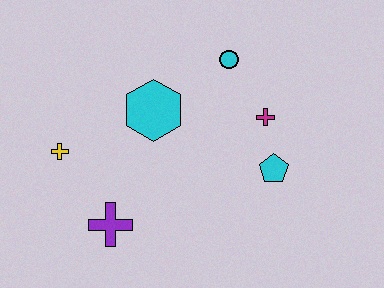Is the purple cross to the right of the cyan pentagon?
No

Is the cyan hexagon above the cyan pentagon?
Yes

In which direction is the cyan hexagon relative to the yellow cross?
The cyan hexagon is to the right of the yellow cross.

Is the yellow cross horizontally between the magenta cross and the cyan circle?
No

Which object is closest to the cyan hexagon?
The cyan circle is closest to the cyan hexagon.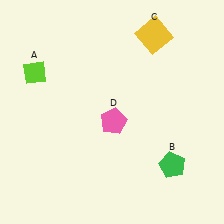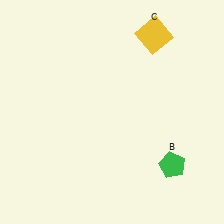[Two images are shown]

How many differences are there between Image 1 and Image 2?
There are 2 differences between the two images.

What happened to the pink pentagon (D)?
The pink pentagon (D) was removed in Image 2. It was in the bottom-right area of Image 1.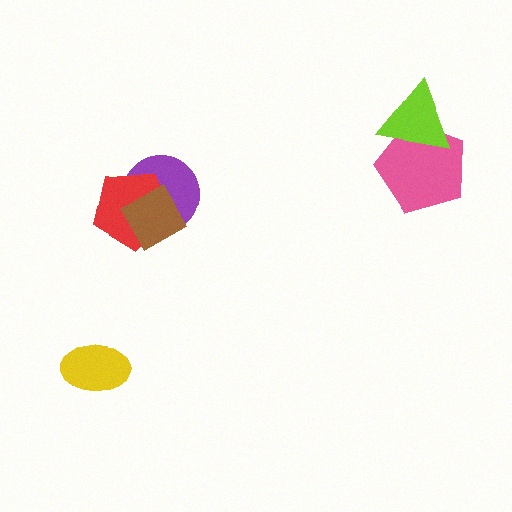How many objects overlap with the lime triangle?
1 object overlaps with the lime triangle.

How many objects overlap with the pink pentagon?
1 object overlaps with the pink pentagon.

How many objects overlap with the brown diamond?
2 objects overlap with the brown diamond.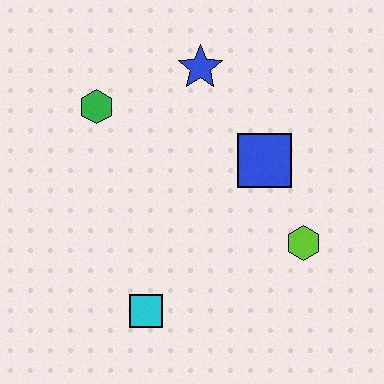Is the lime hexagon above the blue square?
No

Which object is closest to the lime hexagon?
The blue square is closest to the lime hexagon.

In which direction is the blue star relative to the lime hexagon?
The blue star is above the lime hexagon.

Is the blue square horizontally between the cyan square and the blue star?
No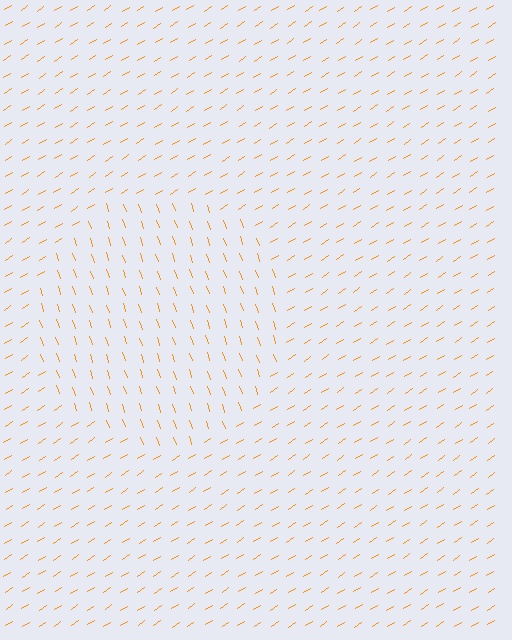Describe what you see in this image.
The image is filled with small orange line segments. A circle region in the image has lines oriented differently from the surrounding lines, creating a visible texture boundary.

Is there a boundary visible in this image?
Yes, there is a texture boundary formed by a change in line orientation.